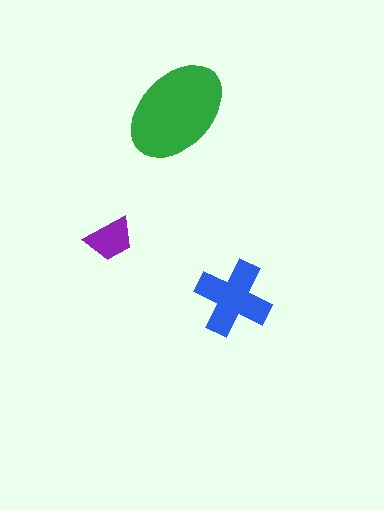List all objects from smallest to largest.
The purple trapezoid, the blue cross, the green ellipse.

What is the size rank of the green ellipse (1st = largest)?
1st.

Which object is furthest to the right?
The blue cross is rightmost.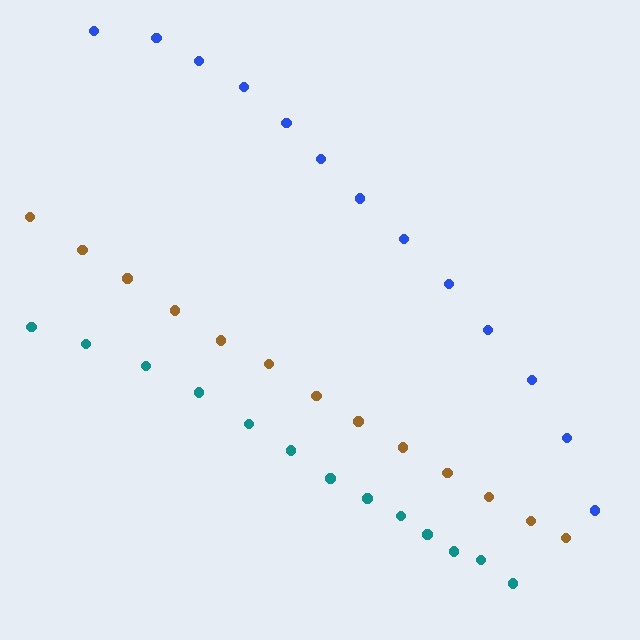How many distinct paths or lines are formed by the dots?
There are 3 distinct paths.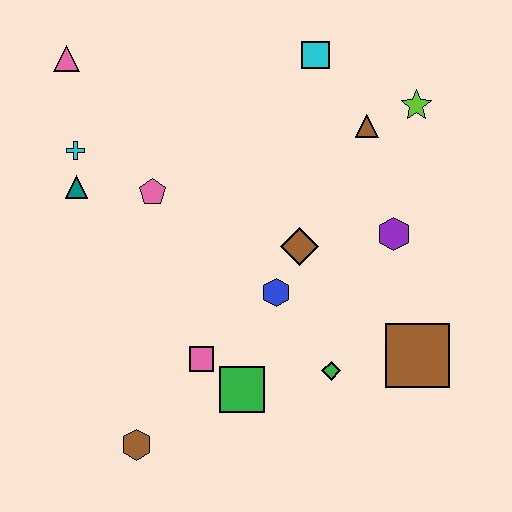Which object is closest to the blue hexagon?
The brown diamond is closest to the blue hexagon.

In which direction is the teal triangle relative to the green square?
The teal triangle is above the green square.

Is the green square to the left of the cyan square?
Yes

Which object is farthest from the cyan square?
The brown hexagon is farthest from the cyan square.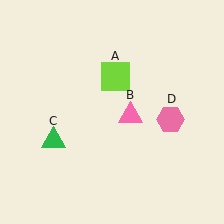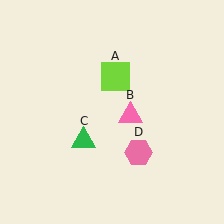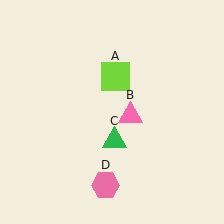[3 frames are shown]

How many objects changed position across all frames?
2 objects changed position: green triangle (object C), pink hexagon (object D).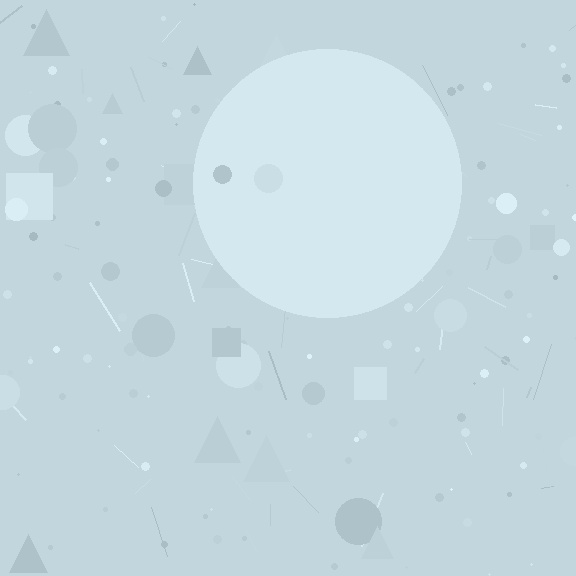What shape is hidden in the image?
A circle is hidden in the image.